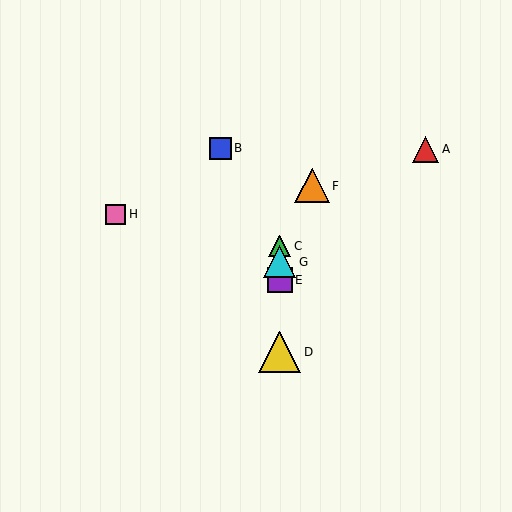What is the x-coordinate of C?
Object C is at x≈280.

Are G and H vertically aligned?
No, G is at x≈280 and H is at x≈115.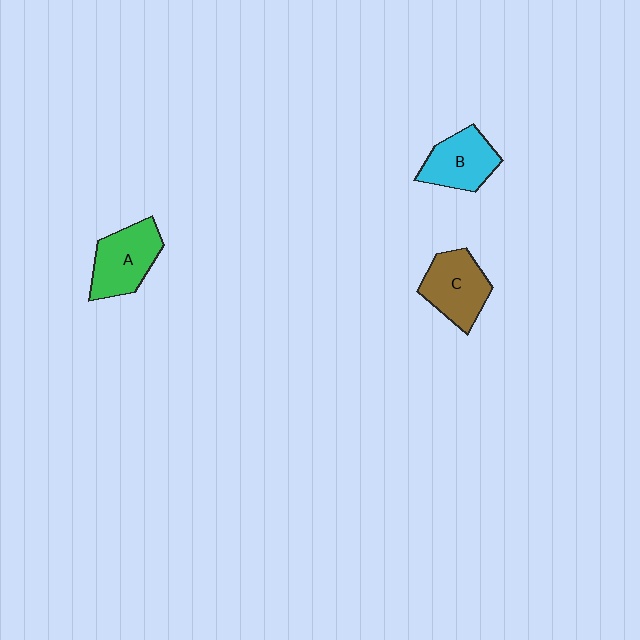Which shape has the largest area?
Shape A (green).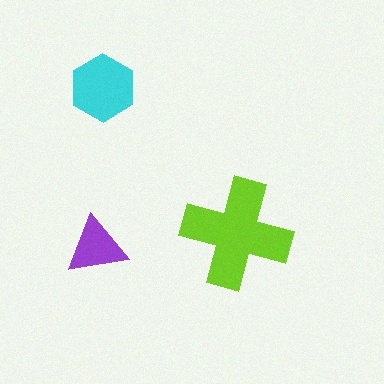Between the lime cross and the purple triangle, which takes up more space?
The lime cross.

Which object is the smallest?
The purple triangle.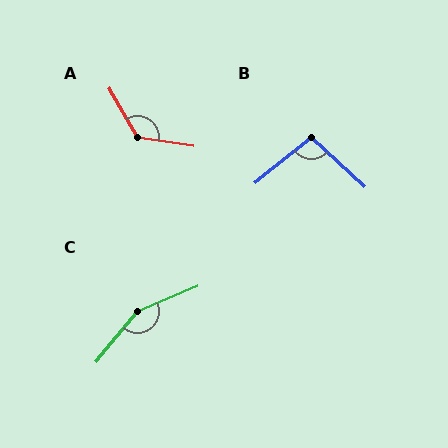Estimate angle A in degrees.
Approximately 129 degrees.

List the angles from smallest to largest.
B (98°), A (129°), C (152°).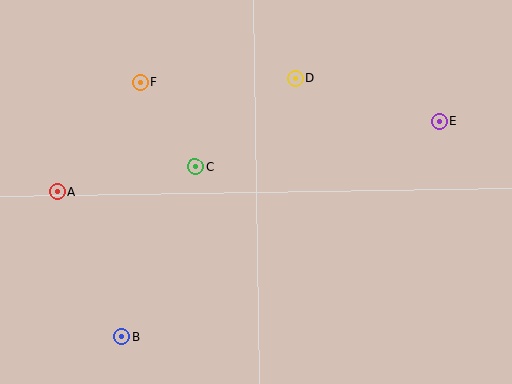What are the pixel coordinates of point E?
Point E is at (439, 121).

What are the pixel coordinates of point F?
Point F is at (141, 82).